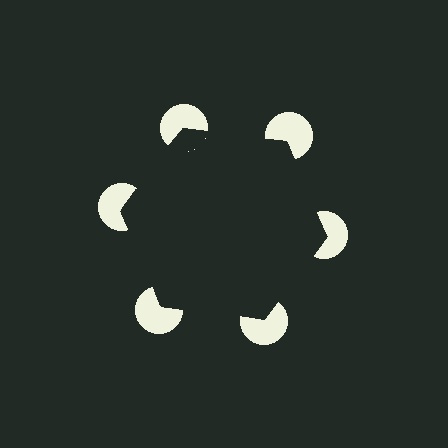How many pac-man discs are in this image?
There are 6 — one at each vertex of the illusory hexagon.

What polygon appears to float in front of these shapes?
An illusory hexagon — its edges are inferred from the aligned wedge cuts in the pac-man discs, not physically drawn.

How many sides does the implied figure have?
6 sides.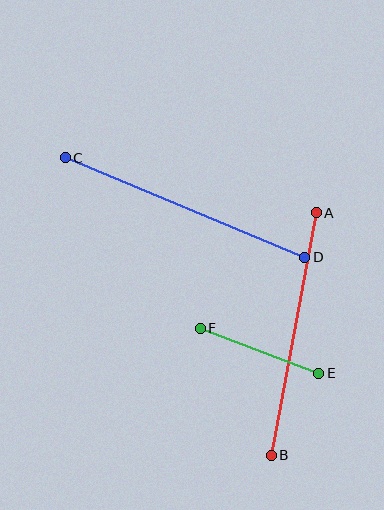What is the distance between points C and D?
The distance is approximately 260 pixels.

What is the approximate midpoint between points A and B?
The midpoint is at approximately (294, 334) pixels.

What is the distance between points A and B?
The distance is approximately 247 pixels.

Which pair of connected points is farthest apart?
Points C and D are farthest apart.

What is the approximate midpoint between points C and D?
The midpoint is at approximately (185, 208) pixels.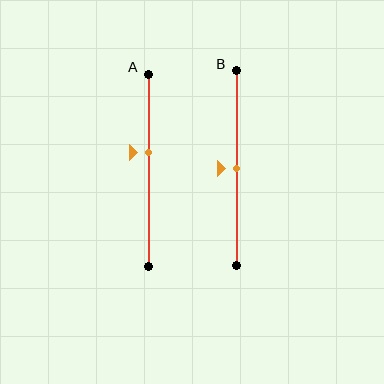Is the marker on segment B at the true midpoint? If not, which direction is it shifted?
Yes, the marker on segment B is at the true midpoint.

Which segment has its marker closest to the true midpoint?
Segment B has its marker closest to the true midpoint.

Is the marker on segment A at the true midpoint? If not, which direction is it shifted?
No, the marker on segment A is shifted upward by about 9% of the segment length.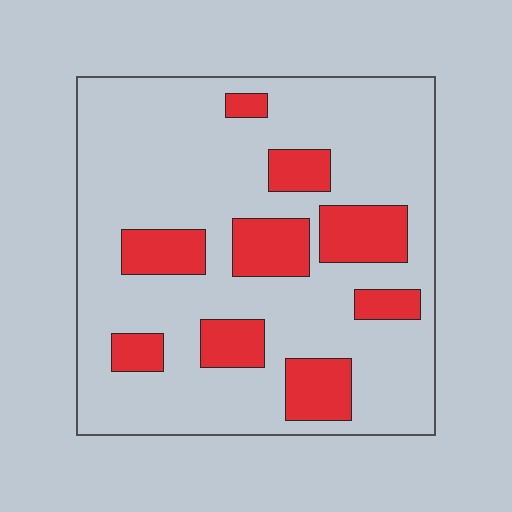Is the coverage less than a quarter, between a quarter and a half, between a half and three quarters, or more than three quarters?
Less than a quarter.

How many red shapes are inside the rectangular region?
9.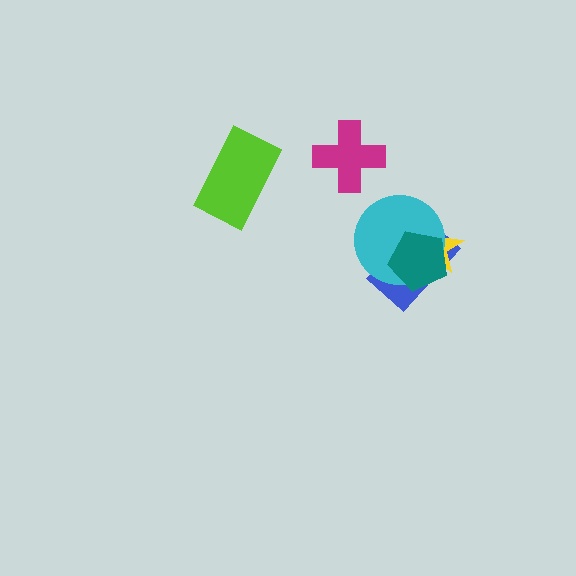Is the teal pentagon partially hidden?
No, no other shape covers it.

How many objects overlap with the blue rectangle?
3 objects overlap with the blue rectangle.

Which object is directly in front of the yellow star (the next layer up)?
The cyan circle is directly in front of the yellow star.